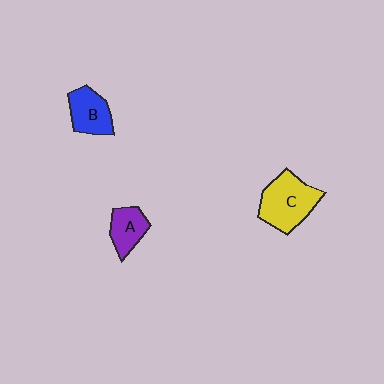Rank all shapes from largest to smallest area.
From largest to smallest: C (yellow), B (blue), A (purple).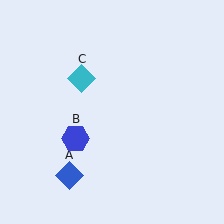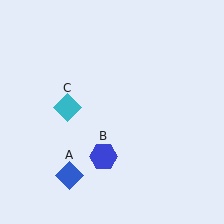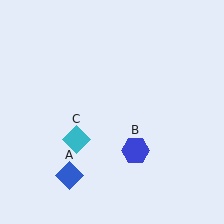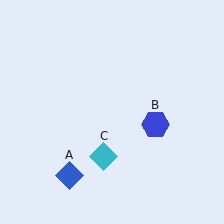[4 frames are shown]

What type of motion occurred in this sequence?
The blue hexagon (object B), cyan diamond (object C) rotated counterclockwise around the center of the scene.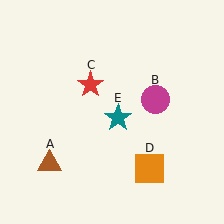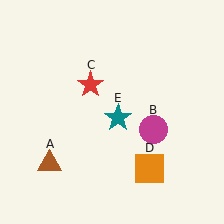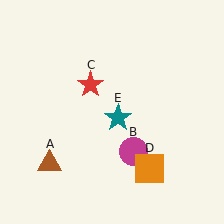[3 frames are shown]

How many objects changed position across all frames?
1 object changed position: magenta circle (object B).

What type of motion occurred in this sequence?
The magenta circle (object B) rotated clockwise around the center of the scene.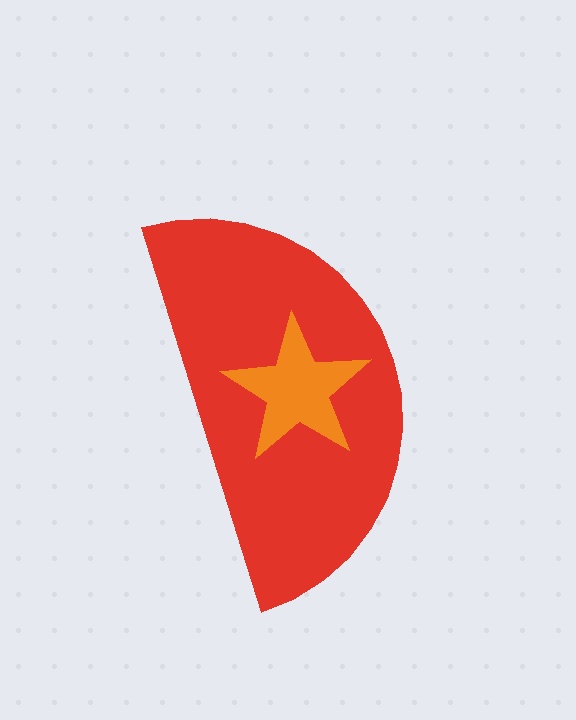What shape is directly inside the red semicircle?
The orange star.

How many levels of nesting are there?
2.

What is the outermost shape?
The red semicircle.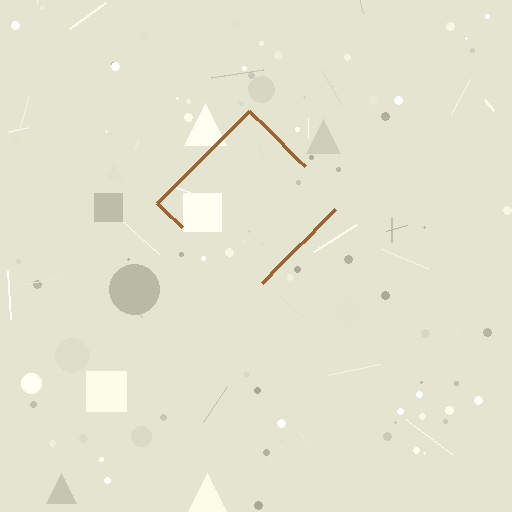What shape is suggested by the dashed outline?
The dashed outline suggests a diamond.